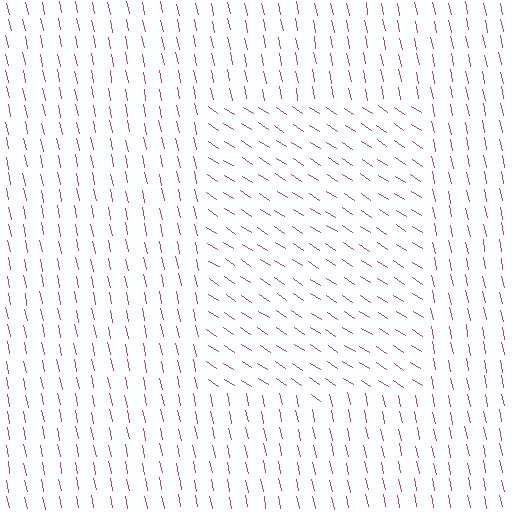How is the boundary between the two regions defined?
The boundary is defined purely by a change in line orientation (approximately 45 degrees difference). All lines are the same color and thickness.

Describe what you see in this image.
The image is filled with small magenta line segments. A rectangle region in the image has lines oriented differently from the surrounding lines, creating a visible texture boundary.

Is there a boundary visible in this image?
Yes, there is a texture boundary formed by a change in line orientation.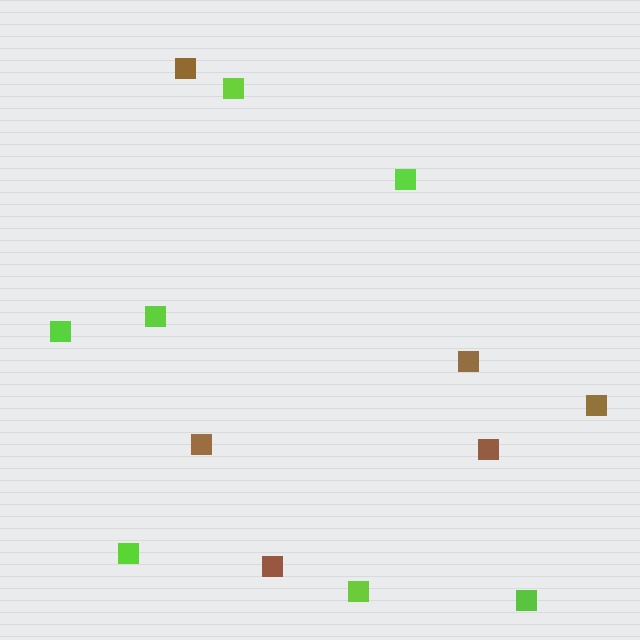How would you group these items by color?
There are 2 groups: one group of brown squares (6) and one group of lime squares (7).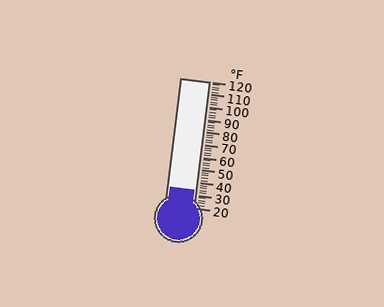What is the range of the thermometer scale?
The thermometer scale ranges from 20°F to 120°F.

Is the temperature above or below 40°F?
The temperature is below 40°F.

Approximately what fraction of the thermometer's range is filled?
The thermometer is filled to approximately 15% of its range.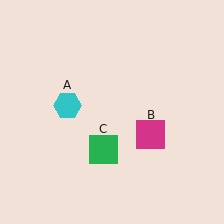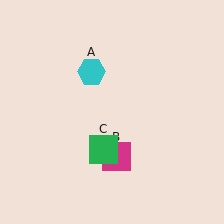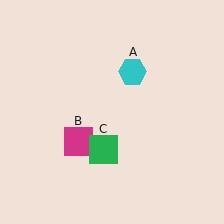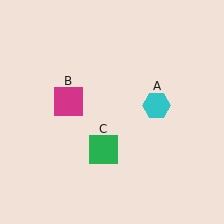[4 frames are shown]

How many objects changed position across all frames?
2 objects changed position: cyan hexagon (object A), magenta square (object B).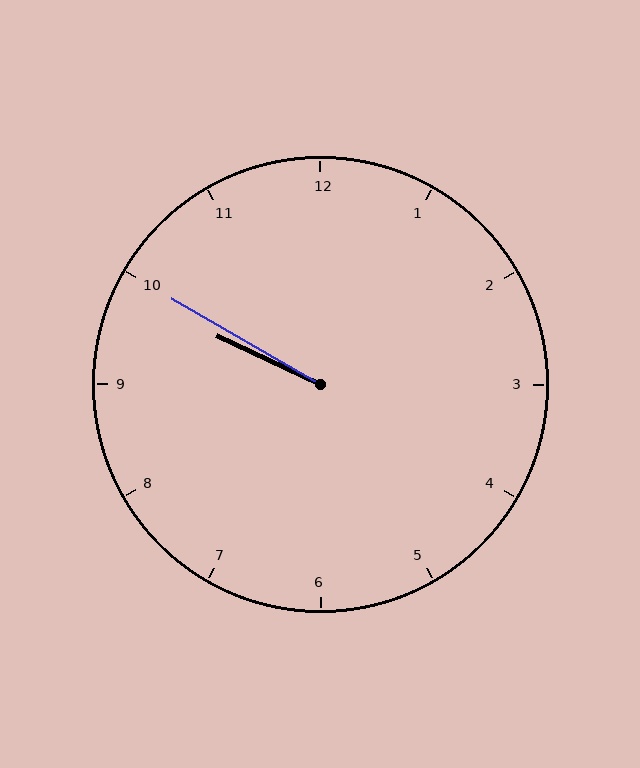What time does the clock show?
9:50.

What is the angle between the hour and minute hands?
Approximately 5 degrees.